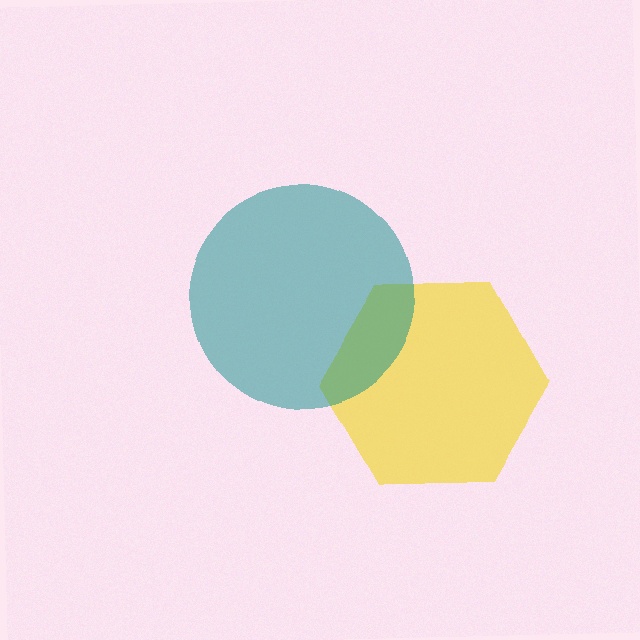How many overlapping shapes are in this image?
There are 2 overlapping shapes in the image.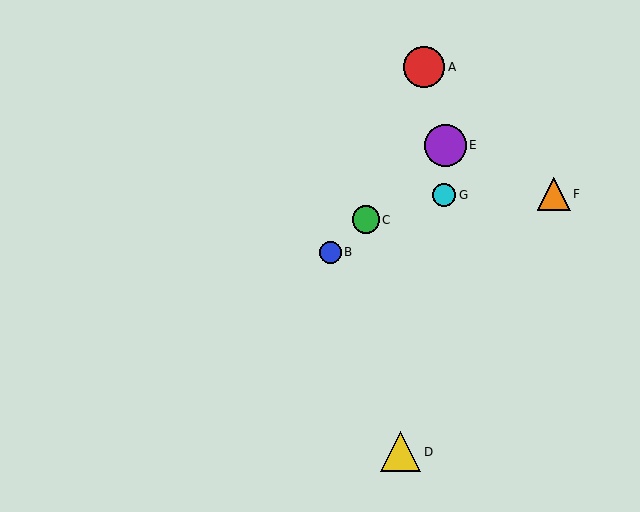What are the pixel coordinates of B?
Object B is at (330, 252).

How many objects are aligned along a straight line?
3 objects (B, C, E) are aligned along a straight line.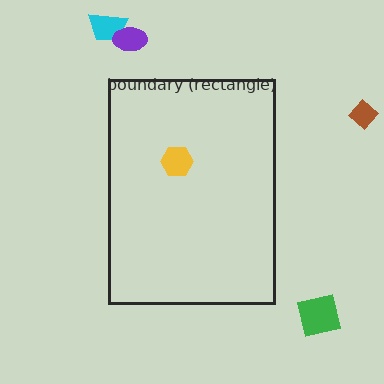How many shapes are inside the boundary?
1 inside, 4 outside.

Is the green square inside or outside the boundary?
Outside.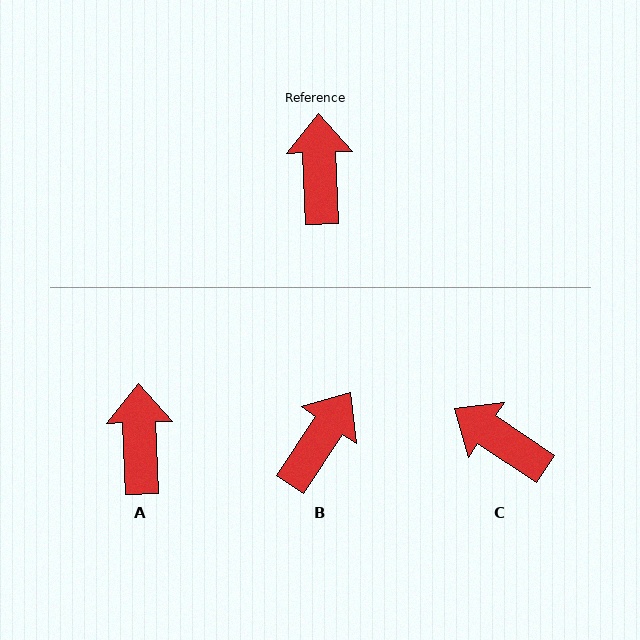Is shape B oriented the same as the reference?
No, it is off by about 35 degrees.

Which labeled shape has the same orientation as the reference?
A.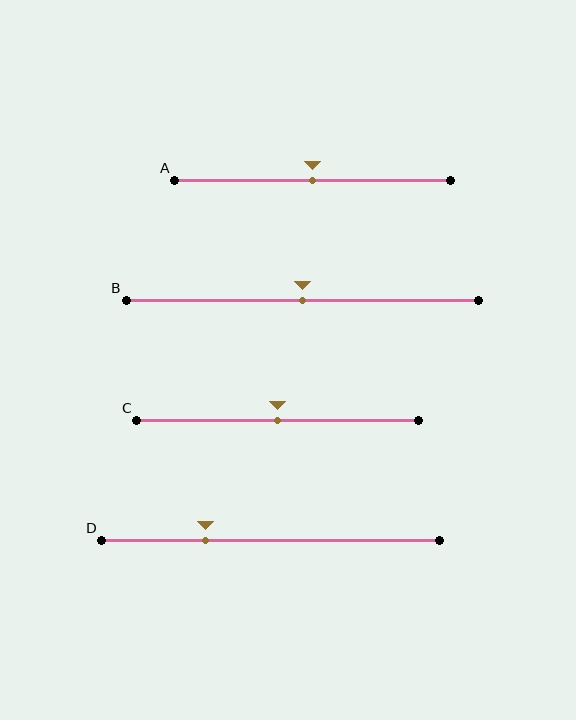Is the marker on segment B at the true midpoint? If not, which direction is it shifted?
Yes, the marker on segment B is at the true midpoint.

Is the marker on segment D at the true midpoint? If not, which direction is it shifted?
No, the marker on segment D is shifted to the left by about 19% of the segment length.